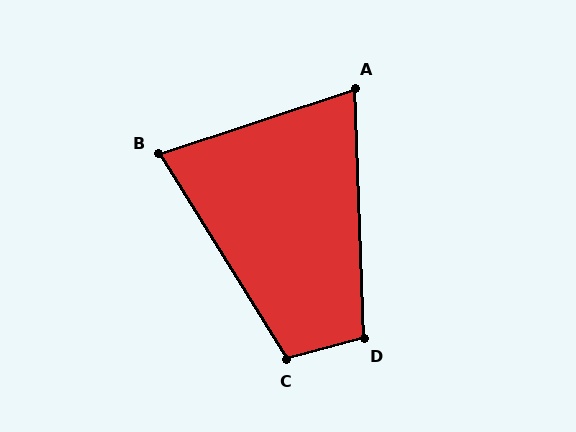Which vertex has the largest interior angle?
C, at approximately 106 degrees.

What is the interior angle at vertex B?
Approximately 76 degrees (acute).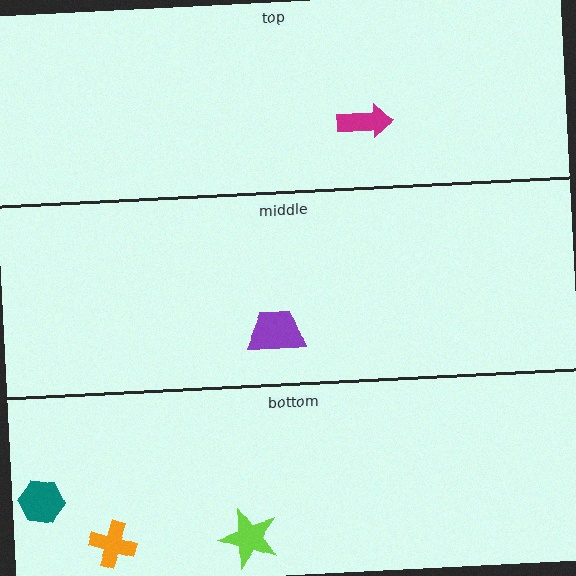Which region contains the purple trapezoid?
The middle region.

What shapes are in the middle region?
The purple trapezoid.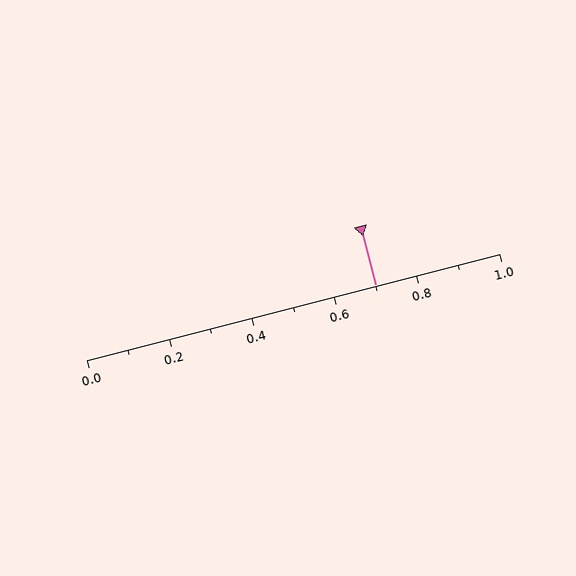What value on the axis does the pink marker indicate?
The marker indicates approximately 0.7.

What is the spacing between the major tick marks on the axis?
The major ticks are spaced 0.2 apart.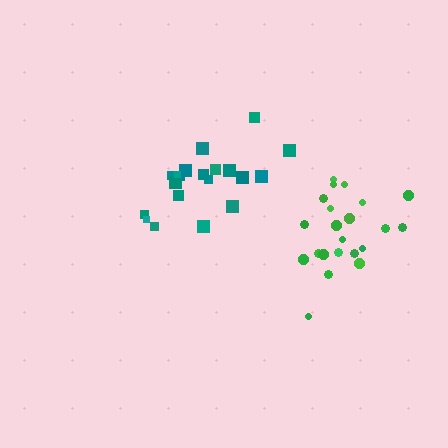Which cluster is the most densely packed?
Teal.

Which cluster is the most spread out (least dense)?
Green.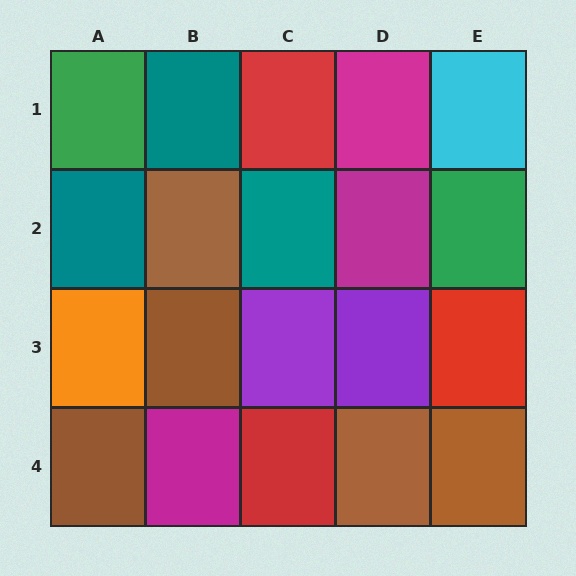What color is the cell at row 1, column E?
Cyan.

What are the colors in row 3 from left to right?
Orange, brown, purple, purple, red.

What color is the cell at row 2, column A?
Teal.